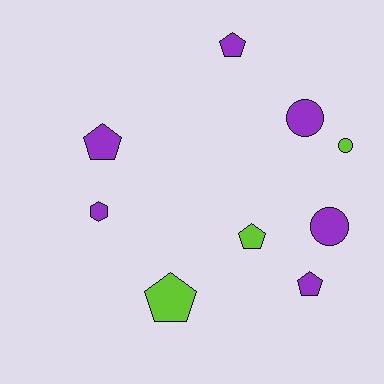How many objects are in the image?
There are 9 objects.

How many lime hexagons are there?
There are no lime hexagons.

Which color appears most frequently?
Purple, with 6 objects.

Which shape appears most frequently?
Pentagon, with 5 objects.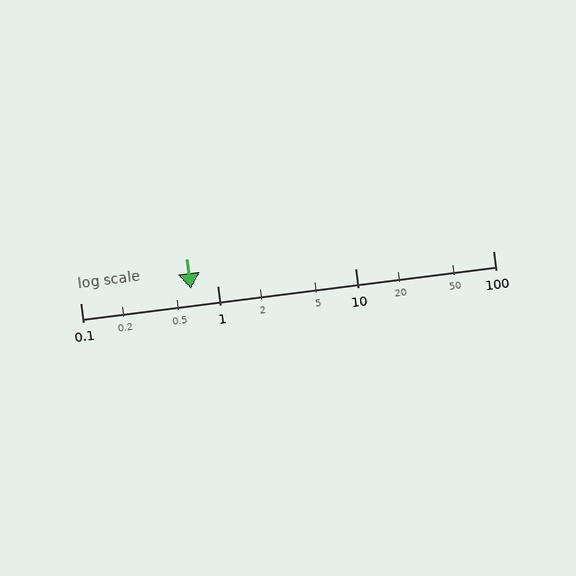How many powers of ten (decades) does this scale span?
The scale spans 3 decades, from 0.1 to 100.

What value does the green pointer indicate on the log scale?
The pointer indicates approximately 0.64.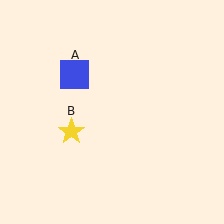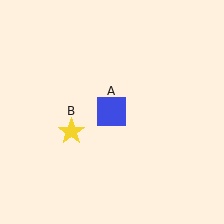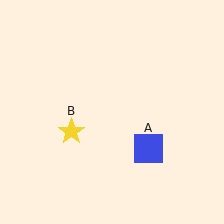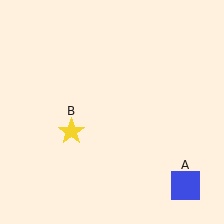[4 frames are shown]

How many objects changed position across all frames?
1 object changed position: blue square (object A).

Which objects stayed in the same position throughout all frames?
Yellow star (object B) remained stationary.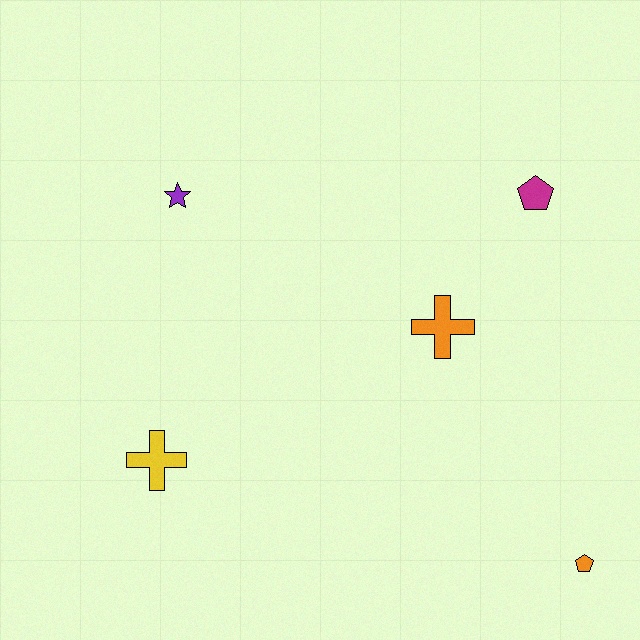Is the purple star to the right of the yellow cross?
Yes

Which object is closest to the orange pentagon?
The orange cross is closest to the orange pentagon.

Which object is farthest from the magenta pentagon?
The yellow cross is farthest from the magenta pentagon.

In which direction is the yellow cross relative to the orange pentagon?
The yellow cross is to the left of the orange pentagon.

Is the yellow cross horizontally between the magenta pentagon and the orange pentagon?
No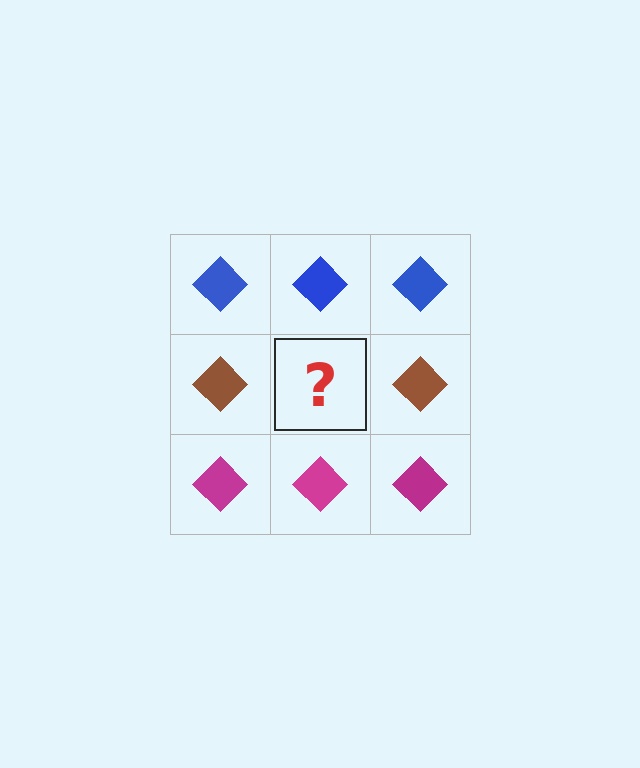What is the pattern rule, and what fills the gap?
The rule is that each row has a consistent color. The gap should be filled with a brown diamond.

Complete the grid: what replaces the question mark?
The question mark should be replaced with a brown diamond.